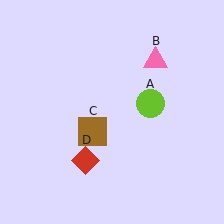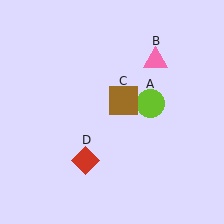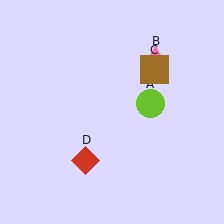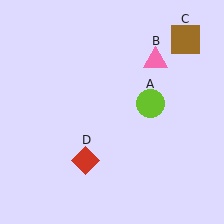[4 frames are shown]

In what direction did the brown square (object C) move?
The brown square (object C) moved up and to the right.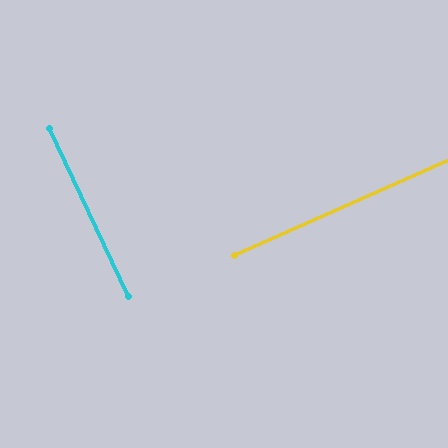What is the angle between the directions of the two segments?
Approximately 89 degrees.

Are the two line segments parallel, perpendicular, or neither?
Perpendicular — they meet at approximately 89°.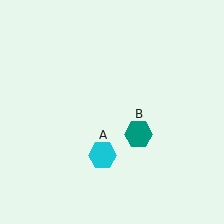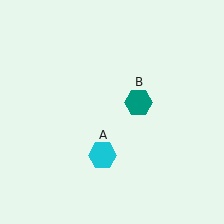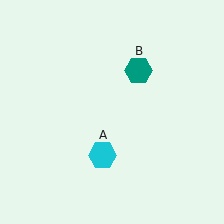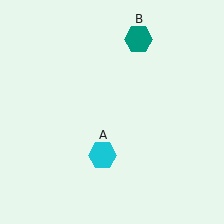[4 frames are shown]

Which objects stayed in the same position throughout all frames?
Cyan hexagon (object A) remained stationary.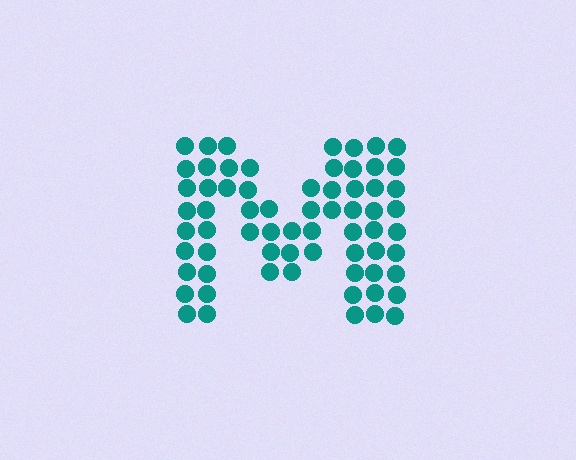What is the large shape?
The large shape is the letter M.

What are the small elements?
The small elements are circles.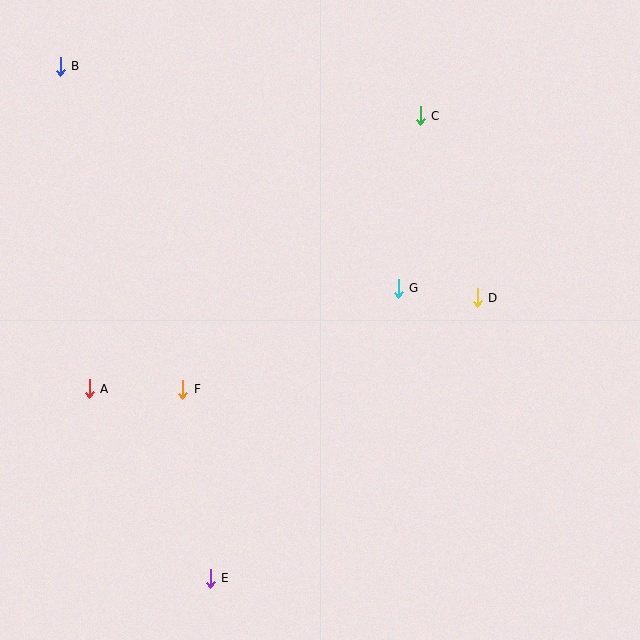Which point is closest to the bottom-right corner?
Point D is closest to the bottom-right corner.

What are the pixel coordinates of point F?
Point F is at (183, 389).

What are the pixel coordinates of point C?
Point C is at (420, 116).